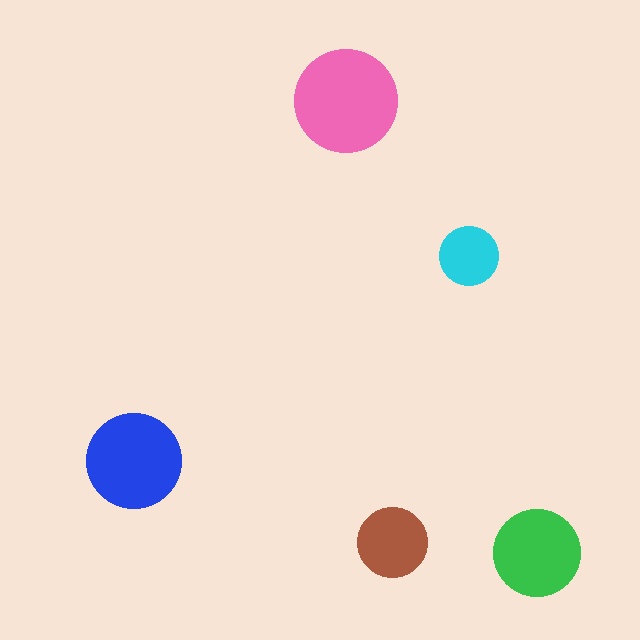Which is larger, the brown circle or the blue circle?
The blue one.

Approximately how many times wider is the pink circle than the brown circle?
About 1.5 times wider.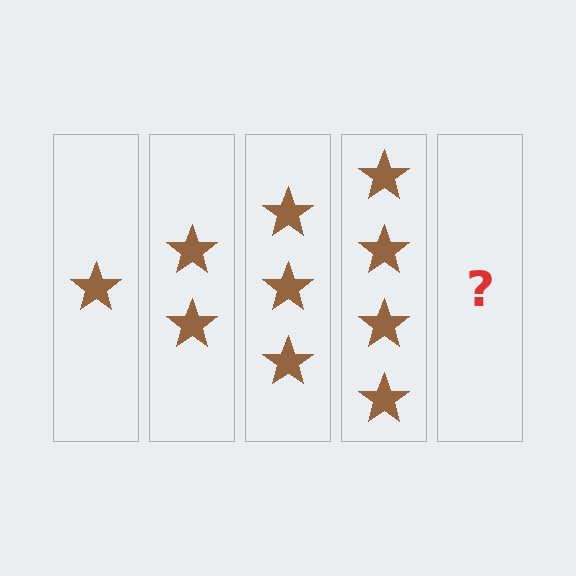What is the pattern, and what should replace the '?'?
The pattern is that each step adds one more star. The '?' should be 5 stars.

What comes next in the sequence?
The next element should be 5 stars.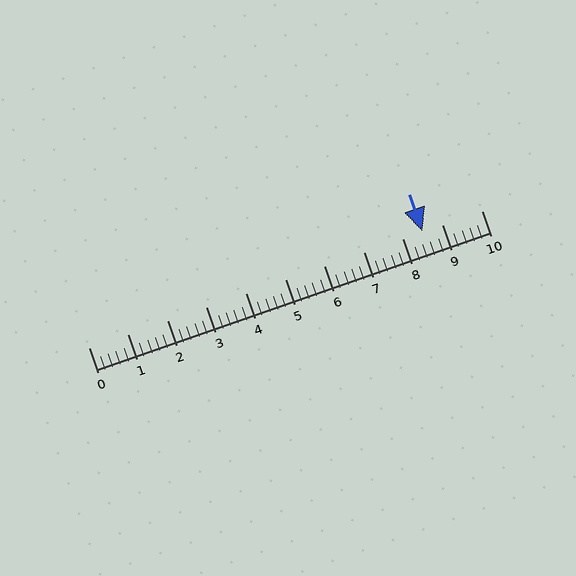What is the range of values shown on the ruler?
The ruler shows values from 0 to 10.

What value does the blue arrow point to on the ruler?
The blue arrow points to approximately 8.5.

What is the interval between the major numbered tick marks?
The major tick marks are spaced 1 units apart.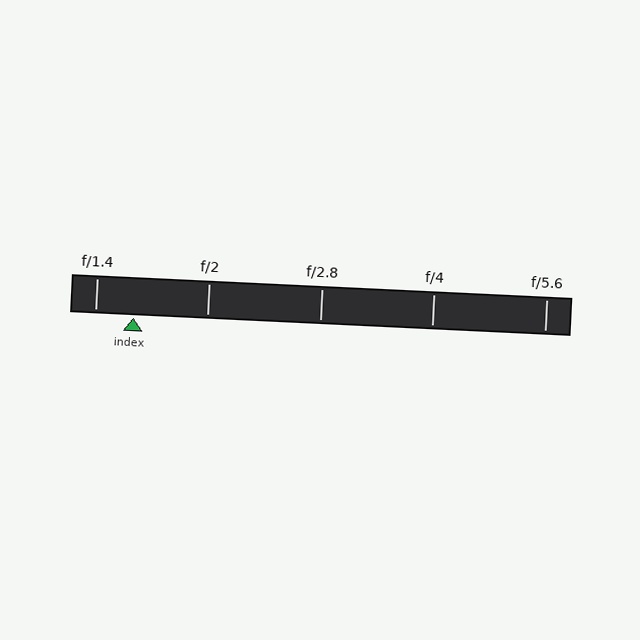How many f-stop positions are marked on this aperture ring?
There are 5 f-stop positions marked.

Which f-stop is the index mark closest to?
The index mark is closest to f/1.4.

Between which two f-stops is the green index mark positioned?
The index mark is between f/1.4 and f/2.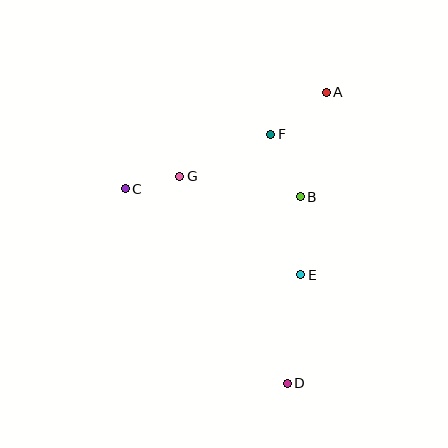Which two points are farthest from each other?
Points A and D are farthest from each other.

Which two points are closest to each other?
Points C and G are closest to each other.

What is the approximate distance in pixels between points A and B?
The distance between A and B is approximately 108 pixels.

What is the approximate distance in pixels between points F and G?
The distance between F and G is approximately 100 pixels.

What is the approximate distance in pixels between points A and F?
The distance between A and F is approximately 70 pixels.